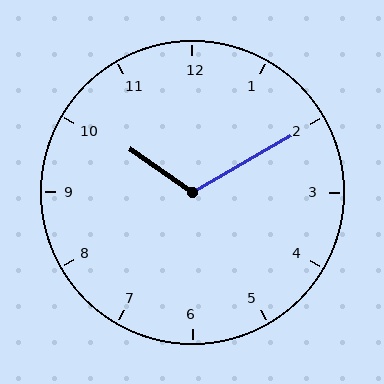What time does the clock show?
10:10.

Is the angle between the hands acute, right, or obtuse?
It is obtuse.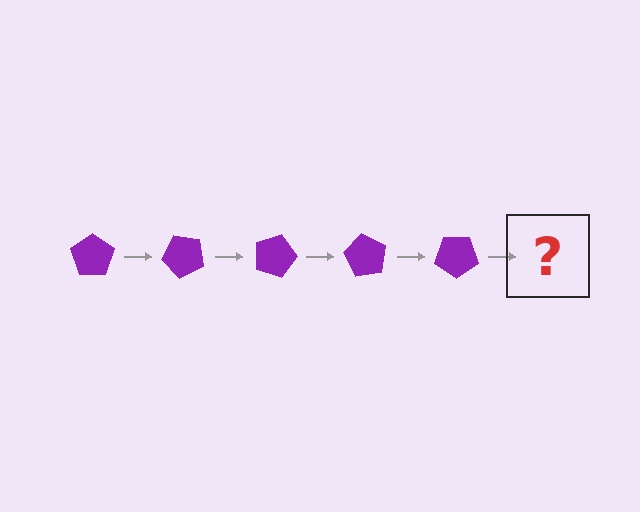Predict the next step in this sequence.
The next step is a purple pentagon rotated 225 degrees.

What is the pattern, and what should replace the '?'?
The pattern is that the pentagon rotates 45 degrees each step. The '?' should be a purple pentagon rotated 225 degrees.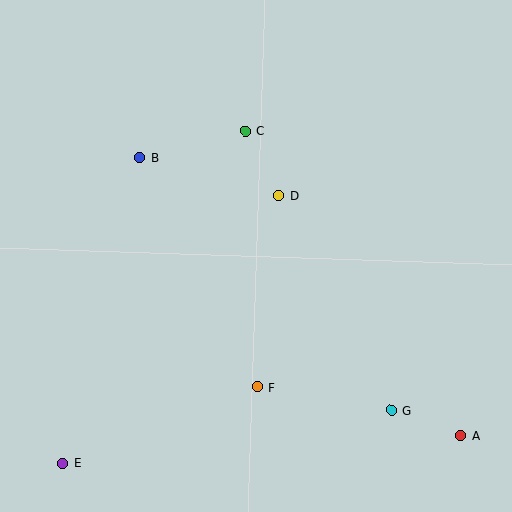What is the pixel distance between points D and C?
The distance between D and C is 73 pixels.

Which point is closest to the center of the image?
Point D at (279, 196) is closest to the center.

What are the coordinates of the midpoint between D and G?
The midpoint between D and G is at (335, 303).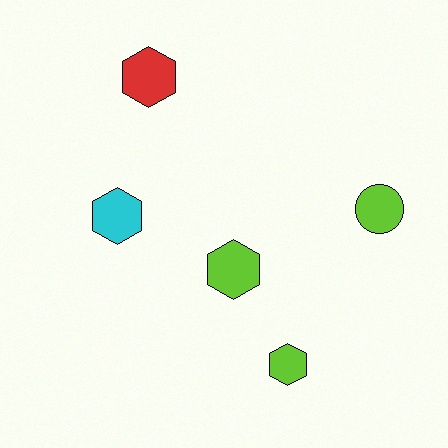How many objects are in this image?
There are 5 objects.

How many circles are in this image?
There is 1 circle.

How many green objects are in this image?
There are no green objects.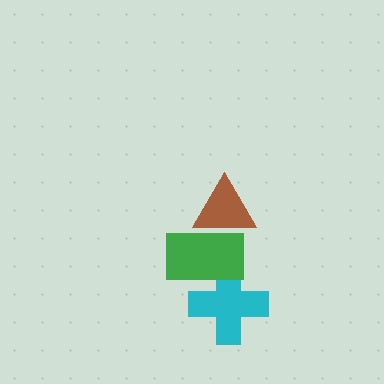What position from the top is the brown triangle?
The brown triangle is 1st from the top.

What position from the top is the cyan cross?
The cyan cross is 3rd from the top.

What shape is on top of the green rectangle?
The brown triangle is on top of the green rectangle.